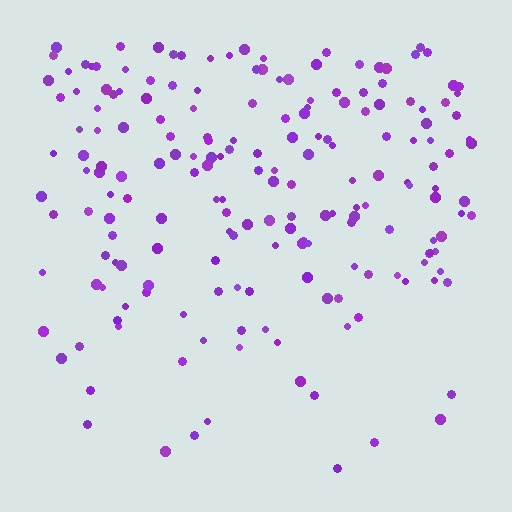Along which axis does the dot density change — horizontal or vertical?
Vertical.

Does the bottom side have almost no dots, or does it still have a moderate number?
Still a moderate number, just noticeably fewer than the top.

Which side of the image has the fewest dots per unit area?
The bottom.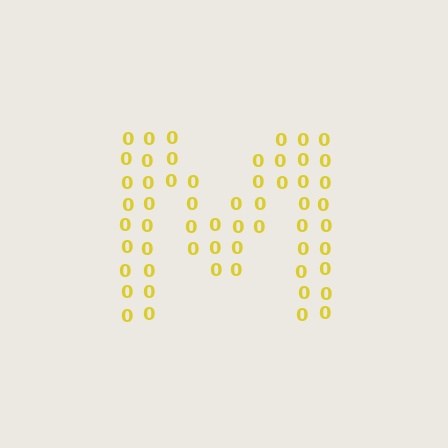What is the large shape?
The large shape is the letter M.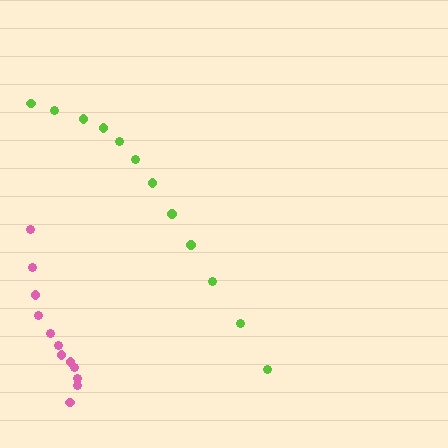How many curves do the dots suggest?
There are 2 distinct paths.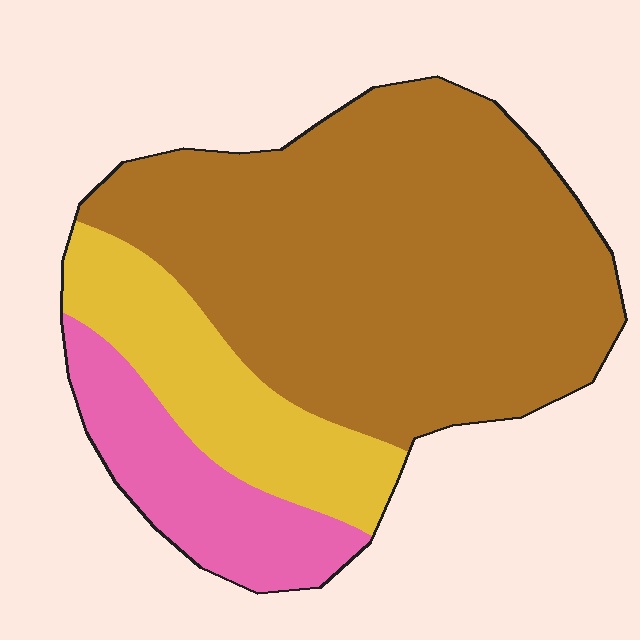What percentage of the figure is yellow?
Yellow covers around 20% of the figure.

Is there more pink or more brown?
Brown.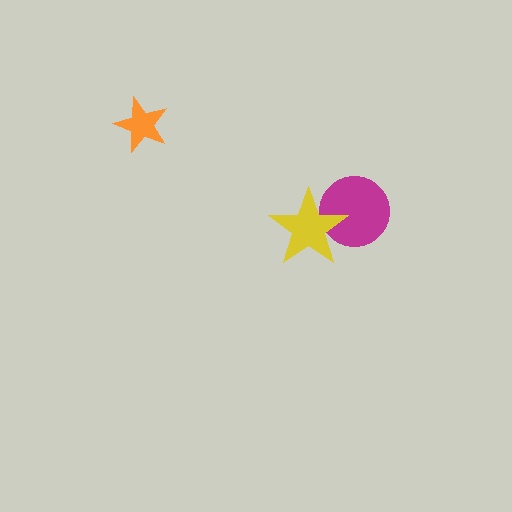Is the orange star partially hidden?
No, no other shape covers it.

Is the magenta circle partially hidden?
Yes, it is partially covered by another shape.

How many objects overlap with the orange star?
0 objects overlap with the orange star.